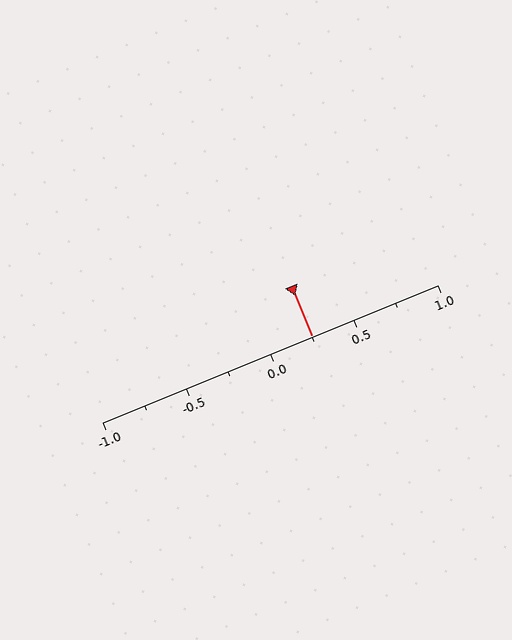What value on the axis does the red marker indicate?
The marker indicates approximately 0.25.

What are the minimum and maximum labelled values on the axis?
The axis runs from -1.0 to 1.0.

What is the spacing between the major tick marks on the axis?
The major ticks are spaced 0.5 apart.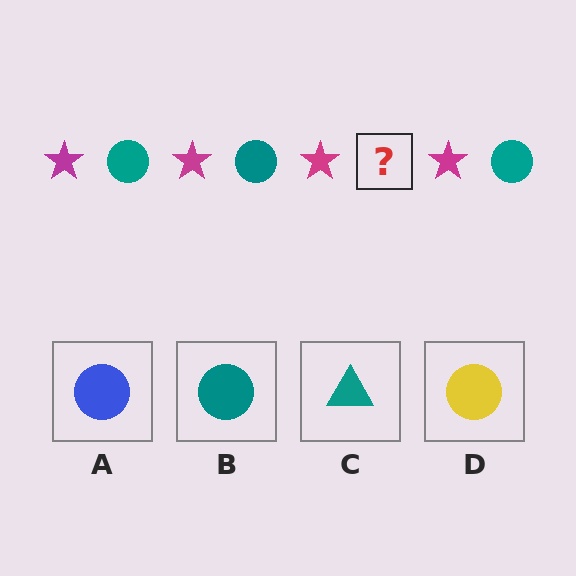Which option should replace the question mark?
Option B.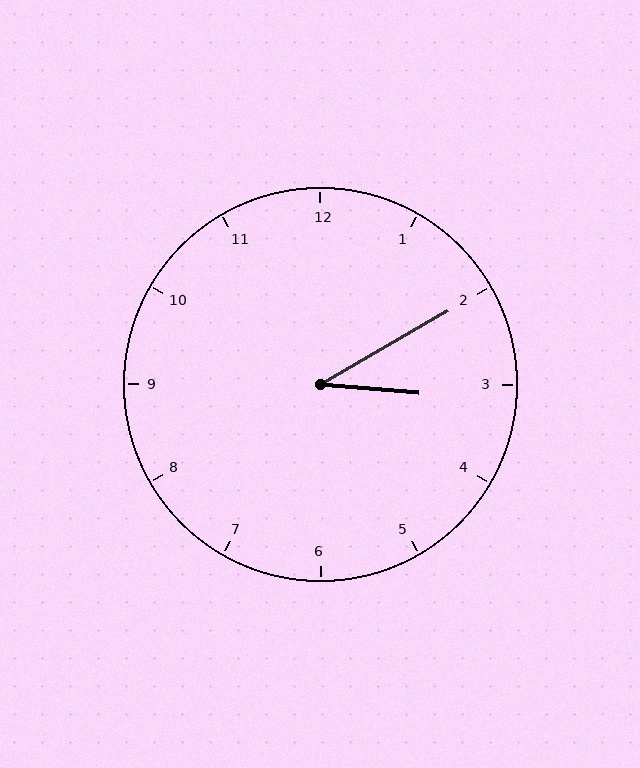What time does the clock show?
3:10.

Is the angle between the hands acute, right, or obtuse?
It is acute.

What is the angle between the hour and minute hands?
Approximately 35 degrees.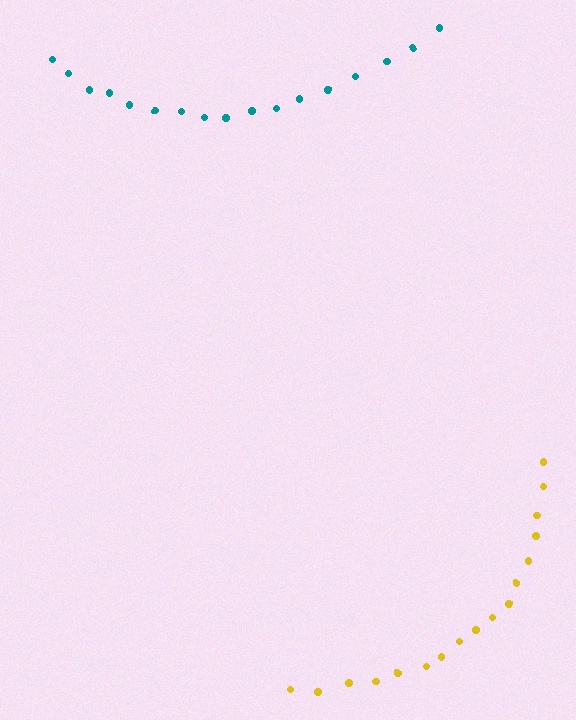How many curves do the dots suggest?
There are 2 distinct paths.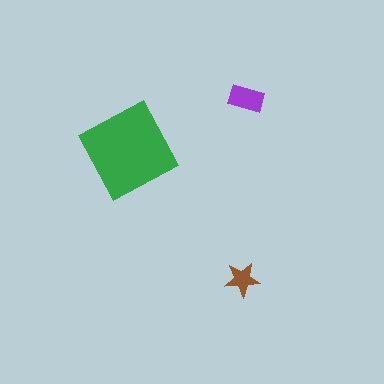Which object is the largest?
The green square.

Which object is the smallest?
The brown star.